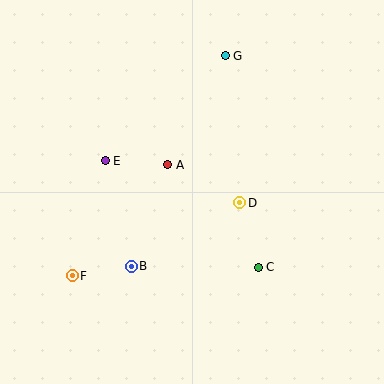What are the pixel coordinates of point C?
Point C is at (258, 267).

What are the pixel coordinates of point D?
Point D is at (240, 203).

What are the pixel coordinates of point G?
Point G is at (225, 56).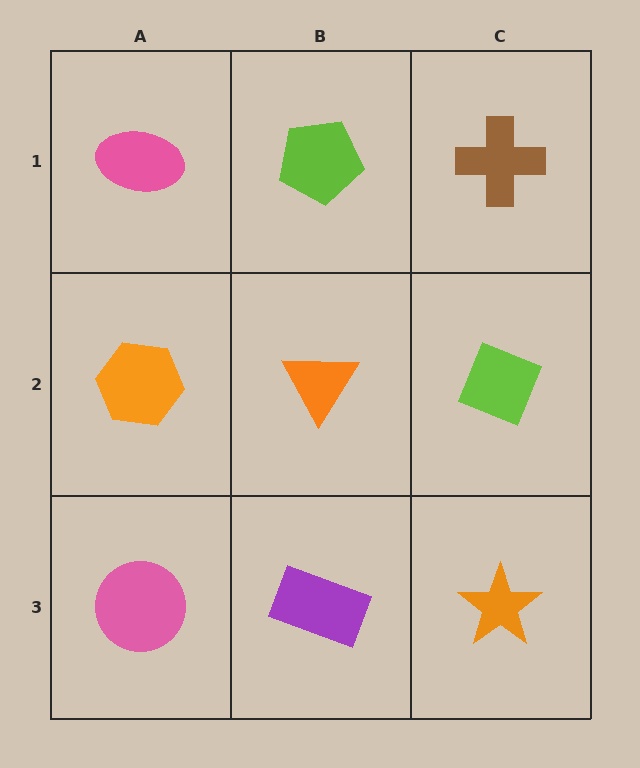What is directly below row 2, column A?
A pink circle.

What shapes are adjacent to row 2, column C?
A brown cross (row 1, column C), an orange star (row 3, column C), an orange triangle (row 2, column B).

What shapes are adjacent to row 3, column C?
A lime diamond (row 2, column C), a purple rectangle (row 3, column B).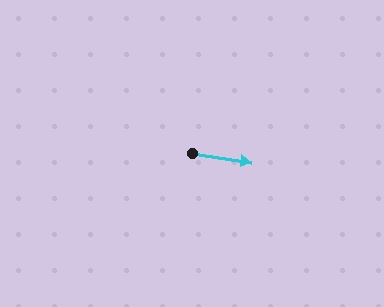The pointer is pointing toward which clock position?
Roughly 3 o'clock.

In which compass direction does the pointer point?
East.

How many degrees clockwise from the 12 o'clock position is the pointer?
Approximately 98 degrees.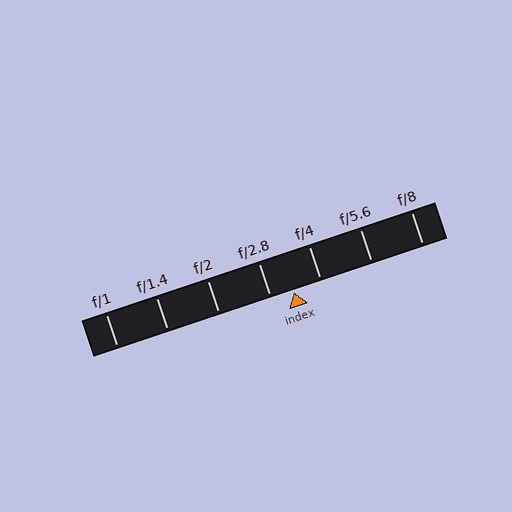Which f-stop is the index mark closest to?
The index mark is closest to f/2.8.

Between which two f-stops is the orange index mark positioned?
The index mark is between f/2.8 and f/4.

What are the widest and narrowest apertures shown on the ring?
The widest aperture shown is f/1 and the narrowest is f/8.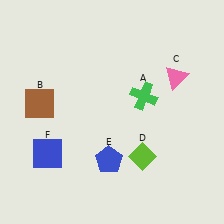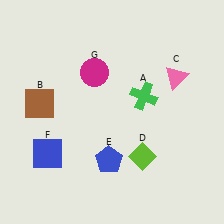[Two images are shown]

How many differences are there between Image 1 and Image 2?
There is 1 difference between the two images.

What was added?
A magenta circle (G) was added in Image 2.